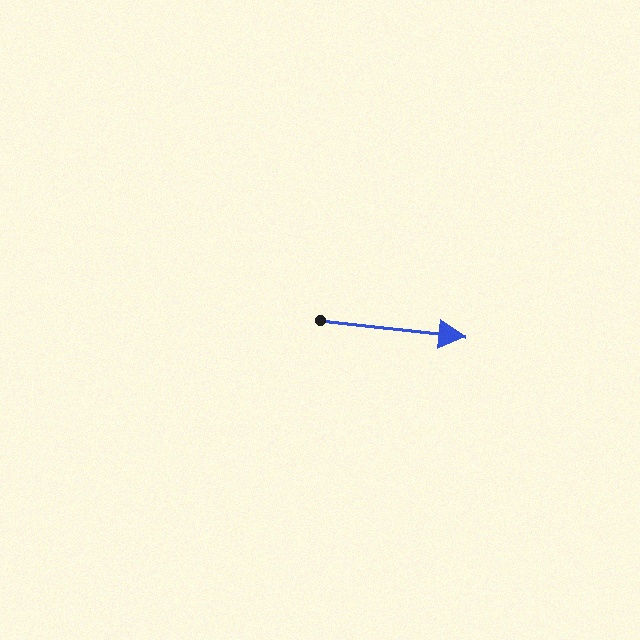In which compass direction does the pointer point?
East.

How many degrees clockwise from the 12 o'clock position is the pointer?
Approximately 97 degrees.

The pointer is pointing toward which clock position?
Roughly 3 o'clock.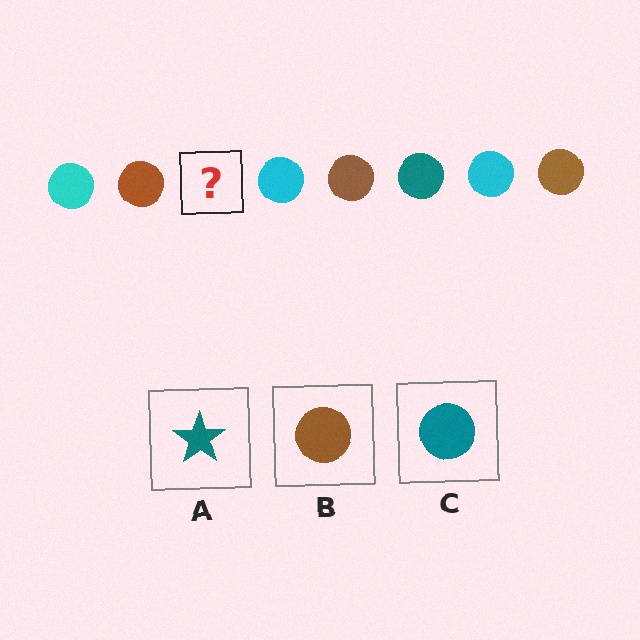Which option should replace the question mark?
Option C.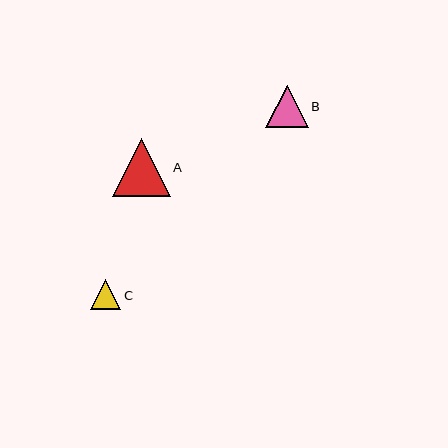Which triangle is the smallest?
Triangle C is the smallest with a size of approximately 30 pixels.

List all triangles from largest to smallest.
From largest to smallest: A, B, C.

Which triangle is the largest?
Triangle A is the largest with a size of approximately 58 pixels.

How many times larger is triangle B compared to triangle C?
Triangle B is approximately 1.4 times the size of triangle C.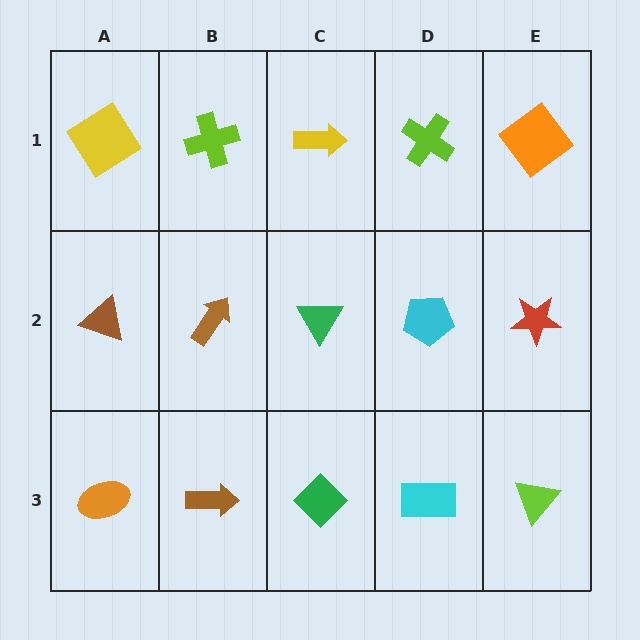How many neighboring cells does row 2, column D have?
4.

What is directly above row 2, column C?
A yellow arrow.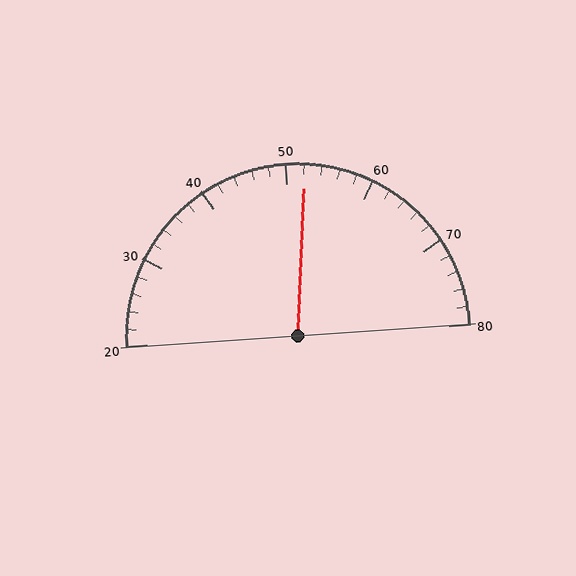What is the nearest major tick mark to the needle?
The nearest major tick mark is 50.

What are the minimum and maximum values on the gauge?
The gauge ranges from 20 to 80.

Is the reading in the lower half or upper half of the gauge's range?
The reading is in the upper half of the range (20 to 80).